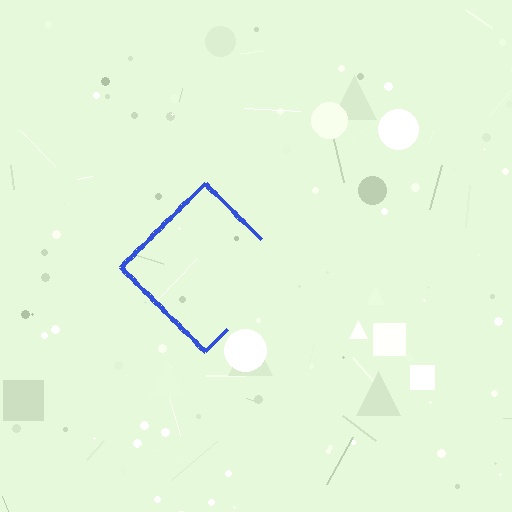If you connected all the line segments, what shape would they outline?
They would outline a diamond.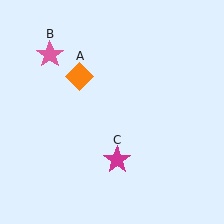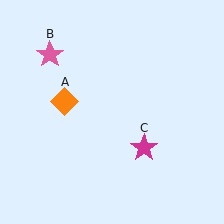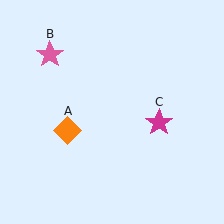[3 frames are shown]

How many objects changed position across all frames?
2 objects changed position: orange diamond (object A), magenta star (object C).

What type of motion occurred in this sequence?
The orange diamond (object A), magenta star (object C) rotated counterclockwise around the center of the scene.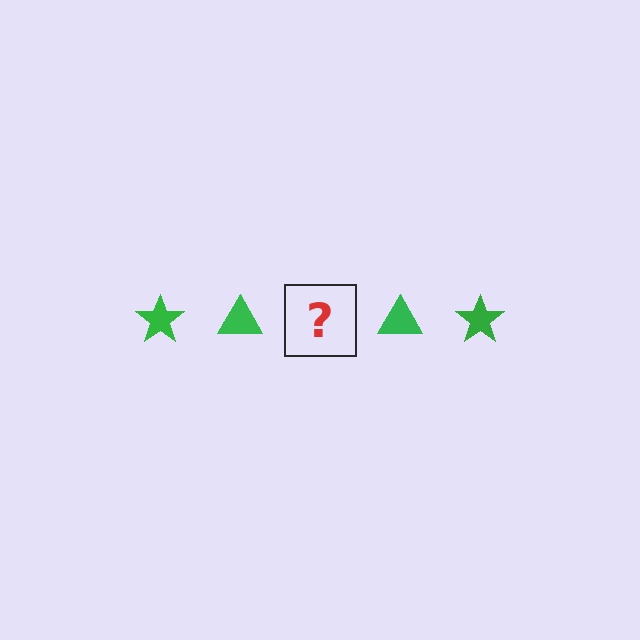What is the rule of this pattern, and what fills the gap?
The rule is that the pattern cycles through star, triangle shapes in green. The gap should be filled with a green star.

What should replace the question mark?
The question mark should be replaced with a green star.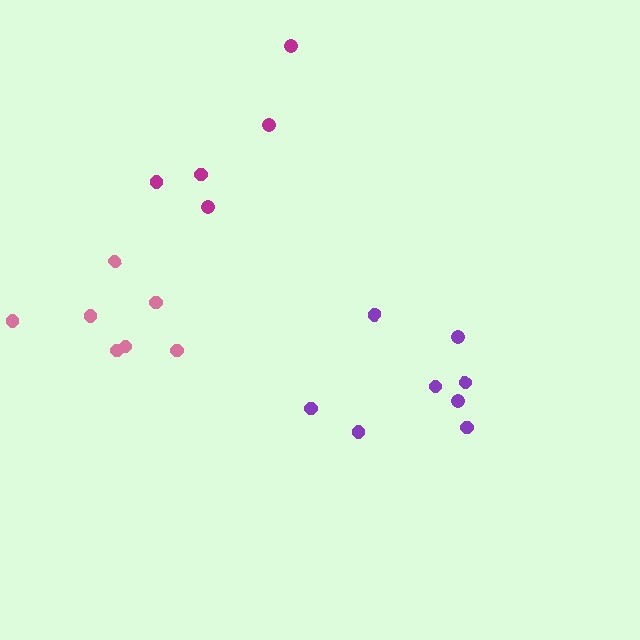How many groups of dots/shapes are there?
There are 3 groups.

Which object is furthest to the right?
The purple cluster is rightmost.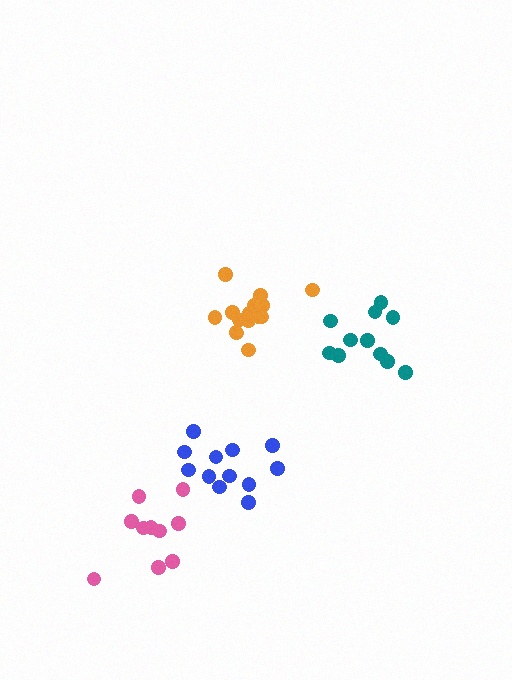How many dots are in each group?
Group 1: 11 dots, Group 2: 12 dots, Group 3: 15 dots, Group 4: 10 dots (48 total).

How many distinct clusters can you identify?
There are 4 distinct clusters.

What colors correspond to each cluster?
The clusters are colored: teal, blue, orange, pink.